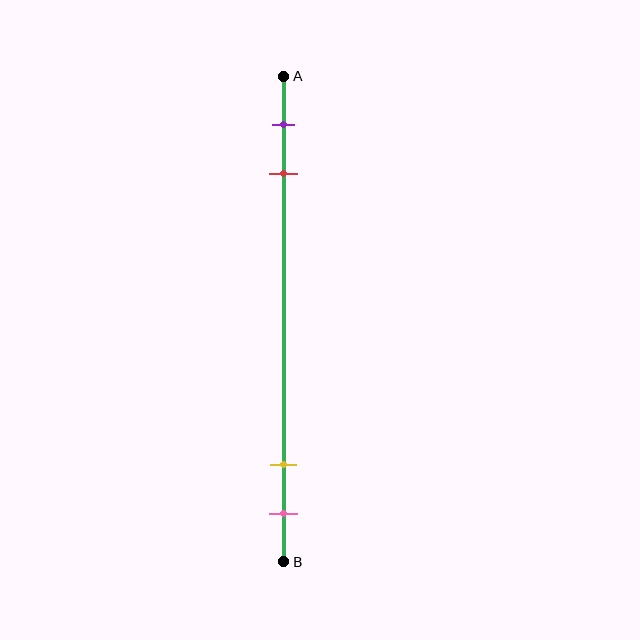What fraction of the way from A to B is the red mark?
The red mark is approximately 20% (0.2) of the way from A to B.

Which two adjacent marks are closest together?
The yellow and pink marks are the closest adjacent pair.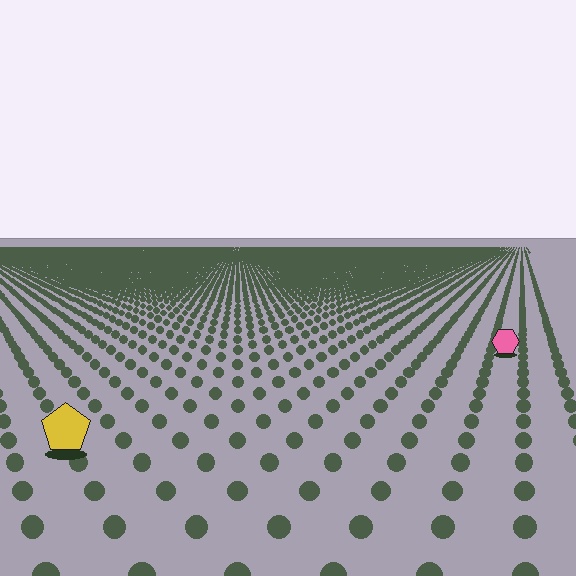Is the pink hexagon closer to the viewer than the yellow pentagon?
No. The yellow pentagon is closer — you can tell from the texture gradient: the ground texture is coarser near it.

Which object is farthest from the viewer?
The pink hexagon is farthest from the viewer. It appears smaller and the ground texture around it is denser.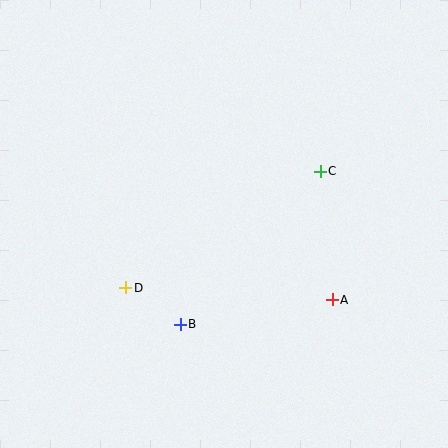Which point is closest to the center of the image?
Point B at (180, 324) is closest to the center.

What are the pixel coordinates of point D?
Point D is at (126, 288).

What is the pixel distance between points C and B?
The distance between C and B is 208 pixels.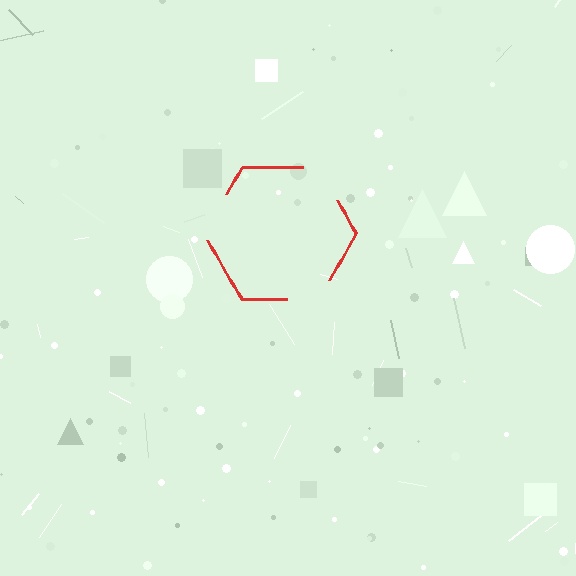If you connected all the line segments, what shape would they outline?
They would outline a hexagon.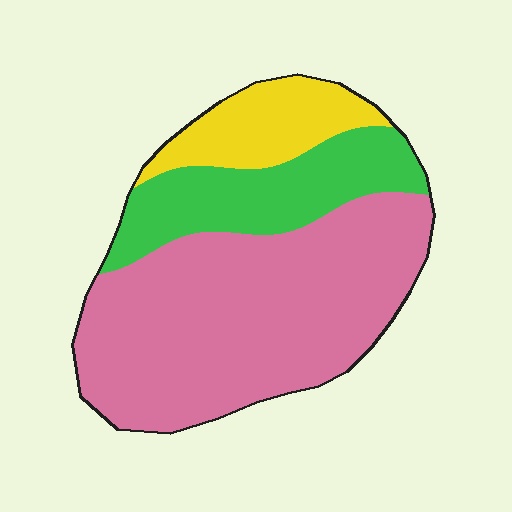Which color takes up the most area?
Pink, at roughly 60%.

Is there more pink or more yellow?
Pink.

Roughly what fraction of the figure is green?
Green takes up less than a quarter of the figure.